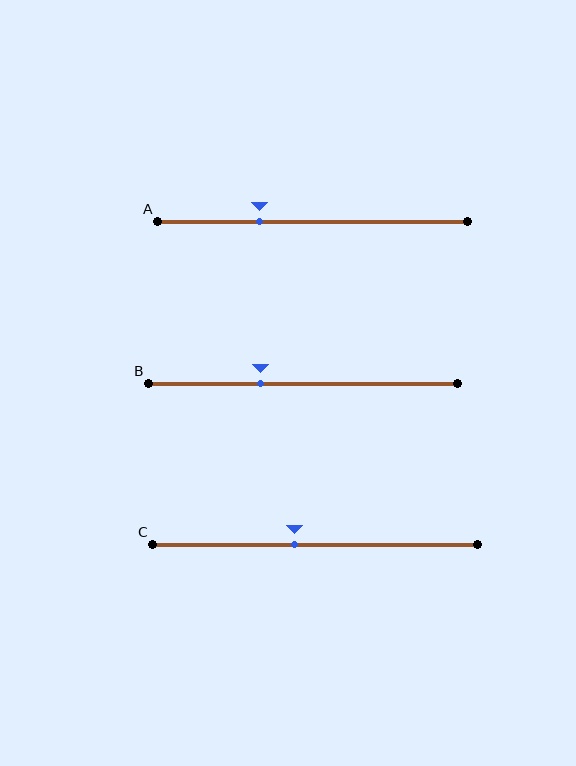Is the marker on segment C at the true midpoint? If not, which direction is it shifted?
No, the marker on segment C is shifted to the left by about 6% of the segment length.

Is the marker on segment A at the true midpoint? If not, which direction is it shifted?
No, the marker on segment A is shifted to the left by about 17% of the segment length.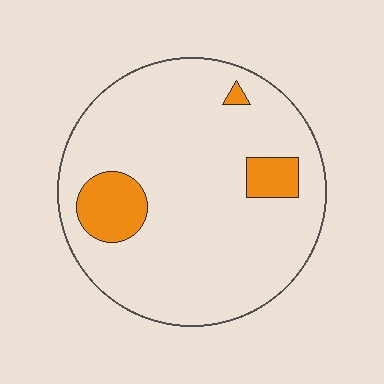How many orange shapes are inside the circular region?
3.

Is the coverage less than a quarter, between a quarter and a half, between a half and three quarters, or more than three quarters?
Less than a quarter.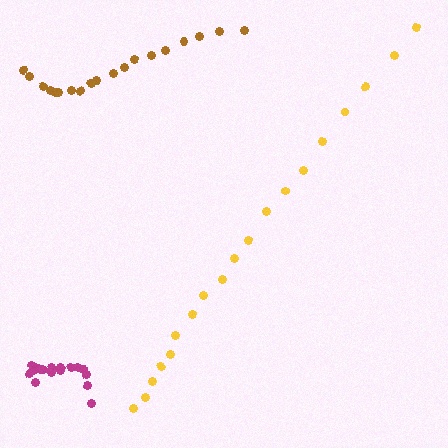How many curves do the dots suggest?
There are 3 distinct paths.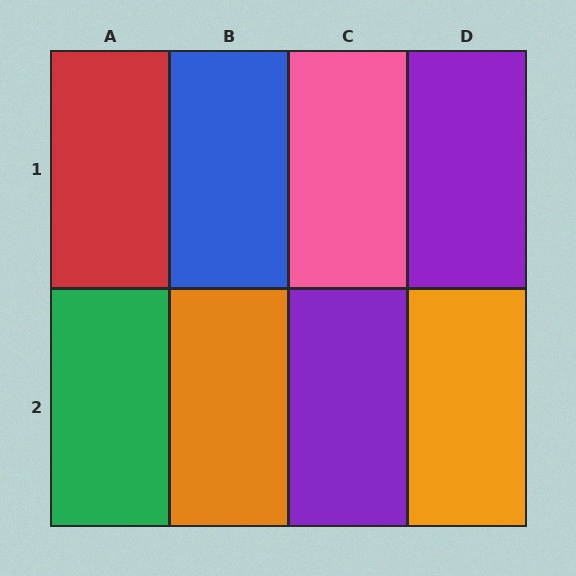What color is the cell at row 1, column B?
Blue.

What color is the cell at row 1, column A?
Red.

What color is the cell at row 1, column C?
Pink.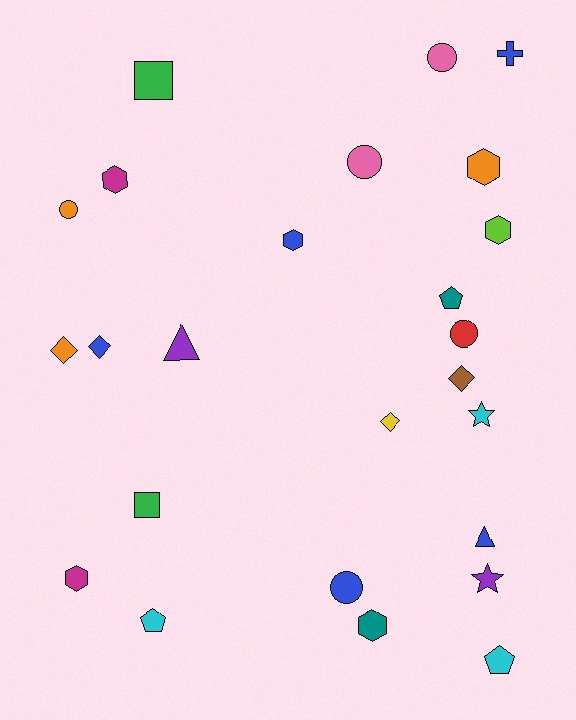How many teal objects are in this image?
There are 2 teal objects.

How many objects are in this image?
There are 25 objects.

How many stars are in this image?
There are 2 stars.